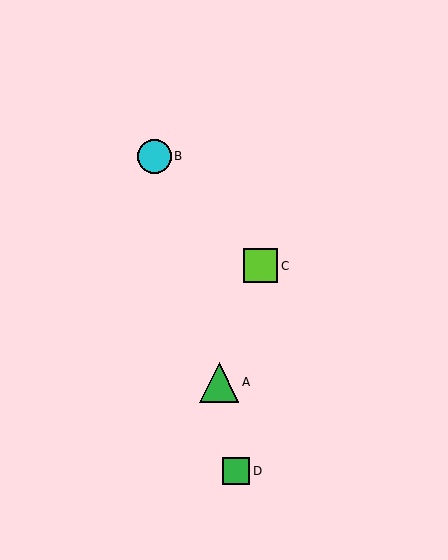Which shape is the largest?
The green triangle (labeled A) is the largest.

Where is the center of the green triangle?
The center of the green triangle is at (219, 382).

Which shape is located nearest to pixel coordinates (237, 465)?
The green square (labeled D) at (236, 471) is nearest to that location.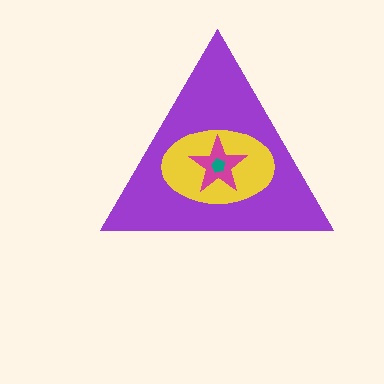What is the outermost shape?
The purple triangle.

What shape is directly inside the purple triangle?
The yellow ellipse.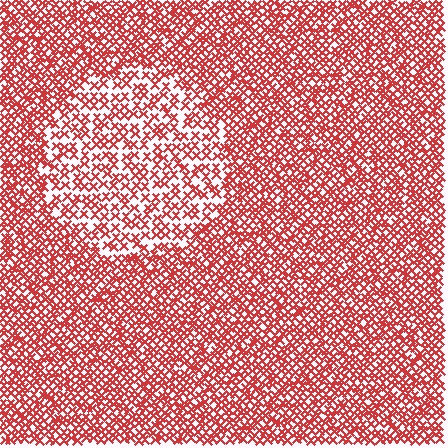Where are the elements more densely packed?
The elements are more densely packed outside the circle boundary.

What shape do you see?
I see a circle.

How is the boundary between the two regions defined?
The boundary is defined by a change in element density (approximately 1.8x ratio). All elements are the same color, size, and shape.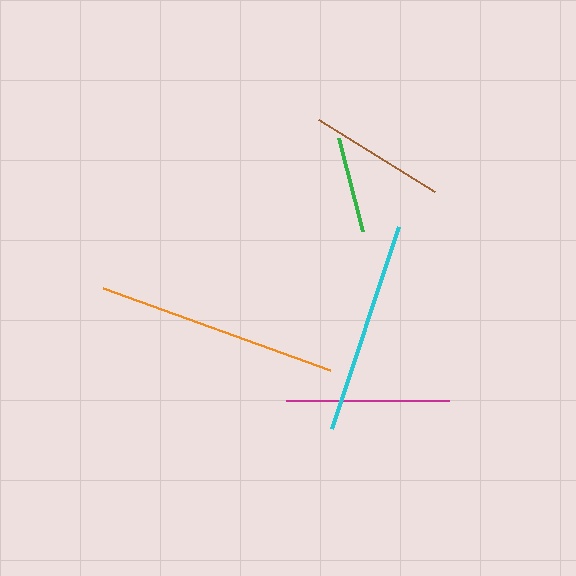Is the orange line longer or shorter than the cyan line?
The orange line is longer than the cyan line.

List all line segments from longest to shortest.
From longest to shortest: orange, cyan, magenta, brown, green.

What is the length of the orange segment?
The orange segment is approximately 241 pixels long.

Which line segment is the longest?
The orange line is the longest at approximately 241 pixels.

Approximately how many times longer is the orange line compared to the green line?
The orange line is approximately 2.5 times the length of the green line.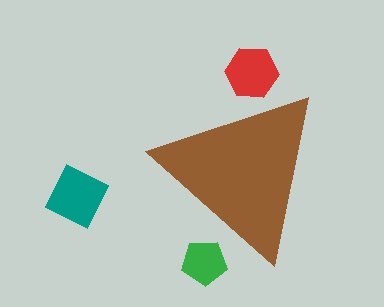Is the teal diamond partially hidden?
No, the teal diamond is fully visible.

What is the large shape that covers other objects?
A brown triangle.